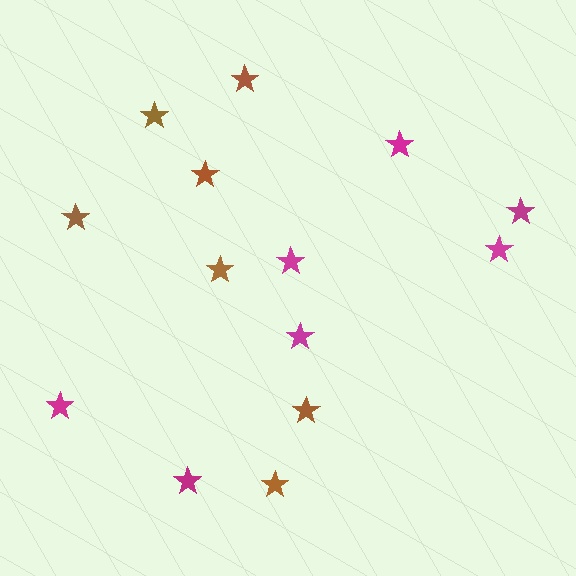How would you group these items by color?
There are 2 groups: one group of magenta stars (7) and one group of brown stars (7).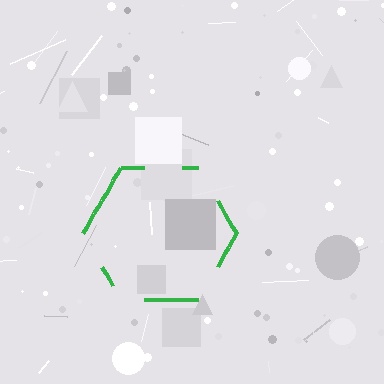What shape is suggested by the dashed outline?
The dashed outline suggests a hexagon.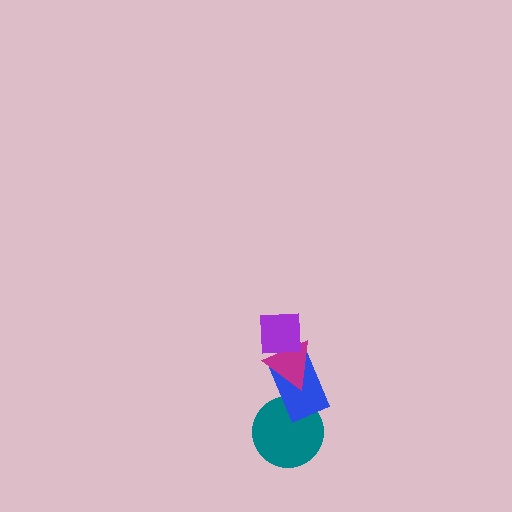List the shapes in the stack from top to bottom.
From top to bottom: the purple square, the magenta triangle, the blue rectangle, the teal circle.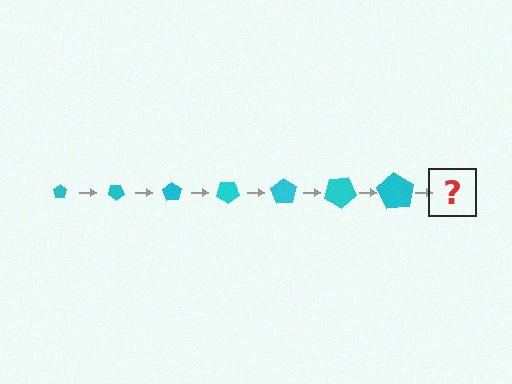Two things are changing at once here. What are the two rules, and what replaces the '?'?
The two rules are that the pentagon grows larger each step and it rotates 35 degrees each step. The '?' should be a pentagon, larger than the previous one and rotated 245 degrees from the start.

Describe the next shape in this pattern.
It should be a pentagon, larger than the previous one and rotated 245 degrees from the start.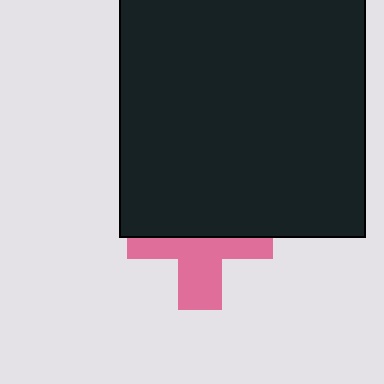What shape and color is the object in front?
The object in front is a black square.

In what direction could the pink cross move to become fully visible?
The pink cross could move down. That would shift it out from behind the black square entirely.